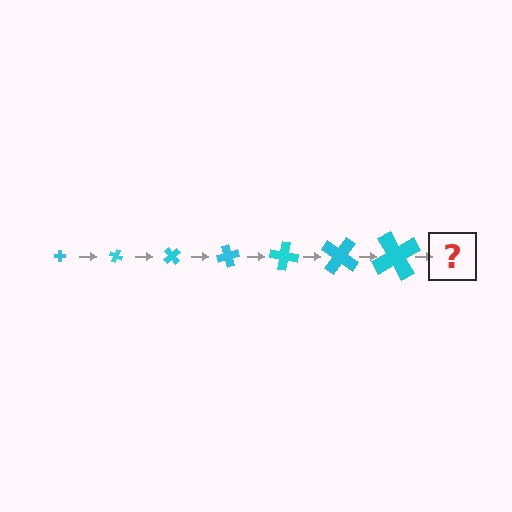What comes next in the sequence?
The next element should be a cross, larger than the previous one and rotated 175 degrees from the start.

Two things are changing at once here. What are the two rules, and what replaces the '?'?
The two rules are that the cross grows larger each step and it rotates 25 degrees each step. The '?' should be a cross, larger than the previous one and rotated 175 degrees from the start.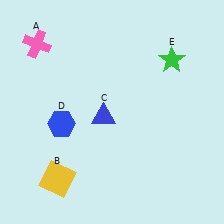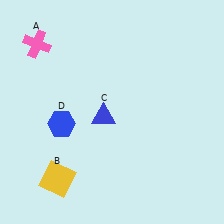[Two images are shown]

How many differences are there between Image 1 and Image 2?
There is 1 difference between the two images.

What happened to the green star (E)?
The green star (E) was removed in Image 2. It was in the top-right area of Image 1.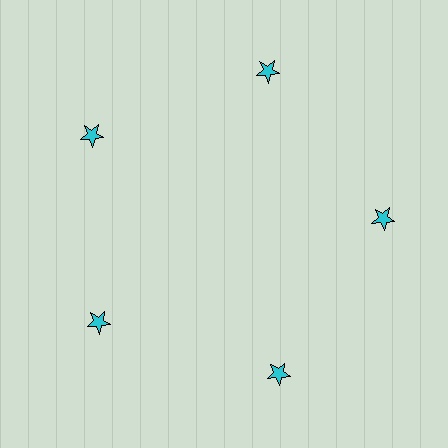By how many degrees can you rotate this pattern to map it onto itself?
The pattern maps onto itself every 72 degrees of rotation.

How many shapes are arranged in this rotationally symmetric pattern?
There are 5 shapes, arranged in 5 groups of 1.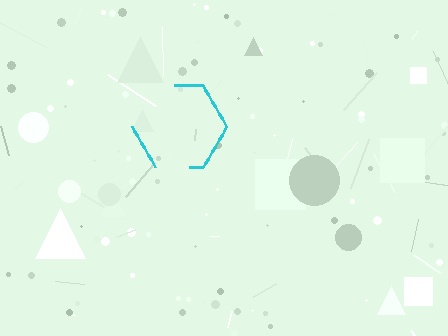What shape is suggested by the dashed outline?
The dashed outline suggests a hexagon.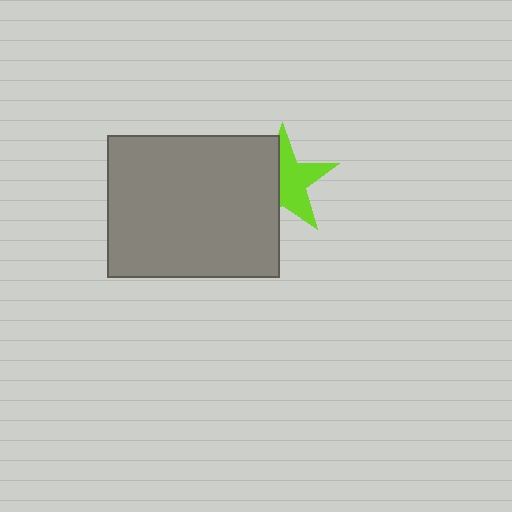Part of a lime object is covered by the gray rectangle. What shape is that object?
It is a star.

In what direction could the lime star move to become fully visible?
The lime star could move right. That would shift it out from behind the gray rectangle entirely.